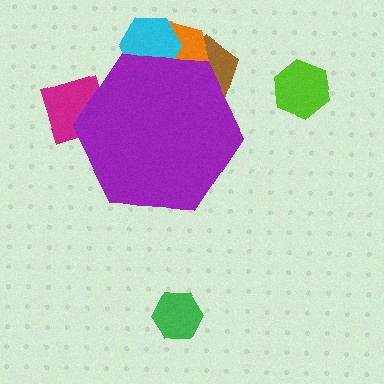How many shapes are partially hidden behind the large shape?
4 shapes are partially hidden.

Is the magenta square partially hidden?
Yes, the magenta square is partially hidden behind the purple hexagon.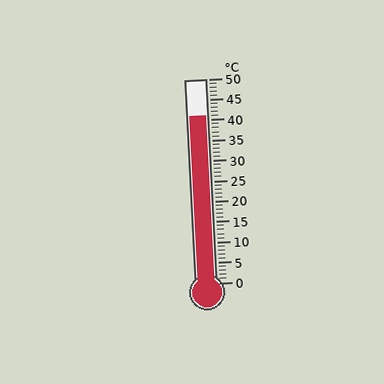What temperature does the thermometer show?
The thermometer shows approximately 41°C.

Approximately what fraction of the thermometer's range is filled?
The thermometer is filled to approximately 80% of its range.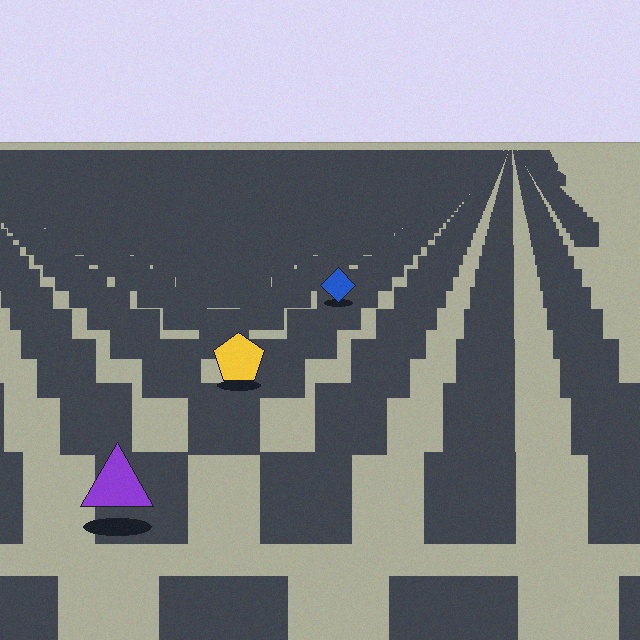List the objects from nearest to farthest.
From nearest to farthest: the purple triangle, the yellow pentagon, the blue diamond.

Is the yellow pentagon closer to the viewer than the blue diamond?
Yes. The yellow pentagon is closer — you can tell from the texture gradient: the ground texture is coarser near it.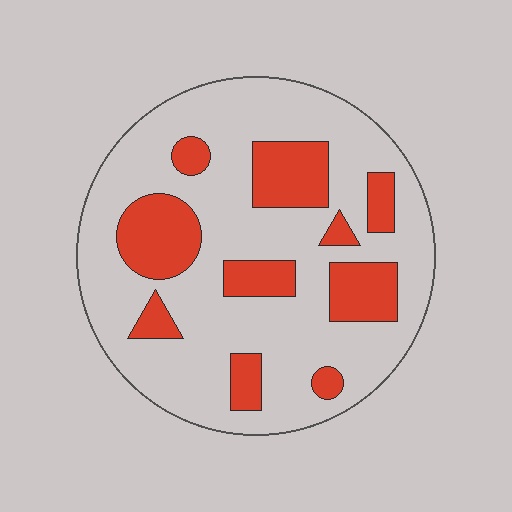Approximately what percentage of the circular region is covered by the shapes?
Approximately 25%.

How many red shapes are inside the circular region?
10.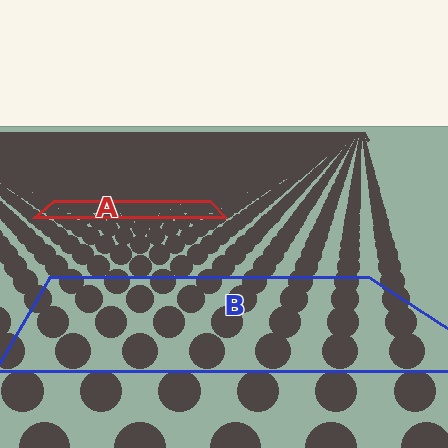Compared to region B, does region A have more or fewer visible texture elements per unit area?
Region A has more texture elements per unit area — they are packed more densely because it is farther away.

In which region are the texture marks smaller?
The texture marks are smaller in region A, because it is farther away.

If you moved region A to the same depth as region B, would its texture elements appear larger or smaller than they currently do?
They would appear larger. At a closer depth, the same texture elements are projected at a bigger on-screen size.